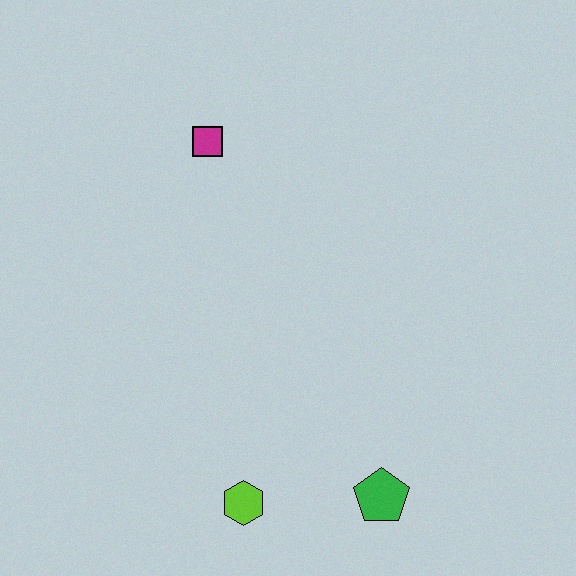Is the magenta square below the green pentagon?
No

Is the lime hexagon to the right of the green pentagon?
No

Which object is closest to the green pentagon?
The lime hexagon is closest to the green pentagon.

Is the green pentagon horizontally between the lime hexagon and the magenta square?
No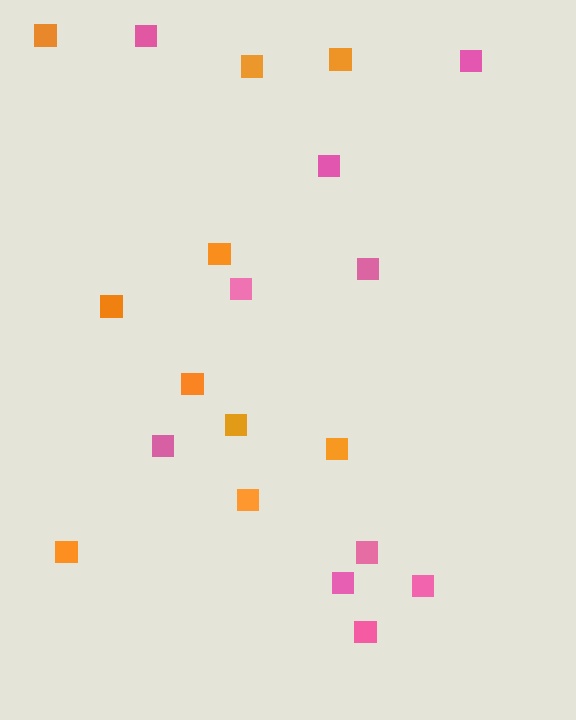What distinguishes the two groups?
There are 2 groups: one group of orange squares (10) and one group of pink squares (10).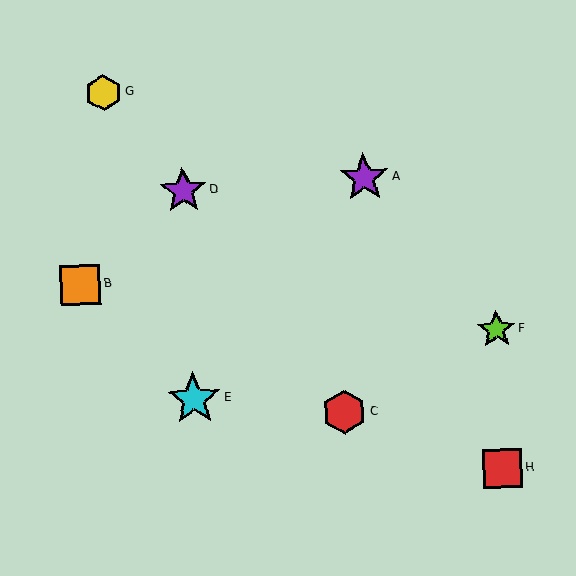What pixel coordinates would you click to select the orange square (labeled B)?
Click at (80, 285) to select the orange square B.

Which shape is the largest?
The cyan star (labeled E) is the largest.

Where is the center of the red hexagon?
The center of the red hexagon is at (345, 412).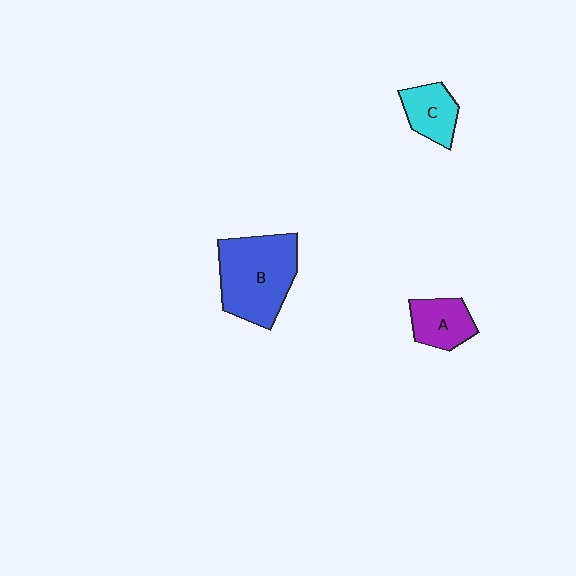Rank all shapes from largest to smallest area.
From largest to smallest: B (blue), A (purple), C (cyan).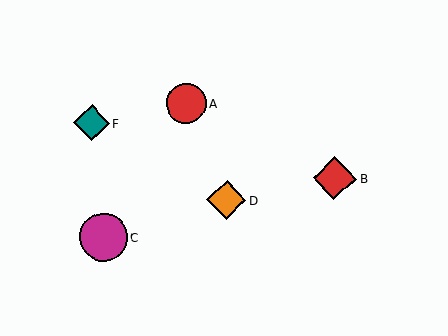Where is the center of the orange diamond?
The center of the orange diamond is at (227, 200).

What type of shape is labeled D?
Shape D is an orange diamond.